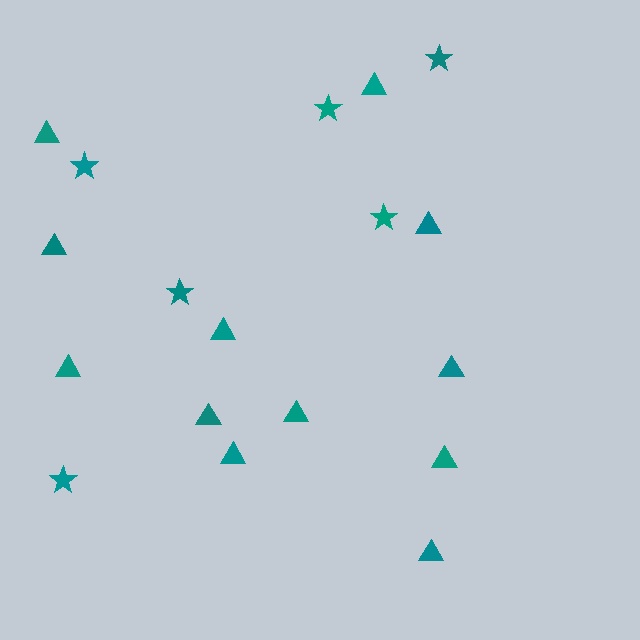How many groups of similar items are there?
There are 2 groups: one group of triangles (12) and one group of stars (6).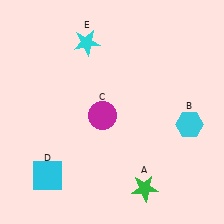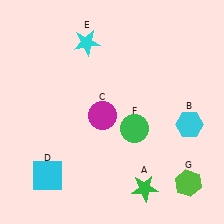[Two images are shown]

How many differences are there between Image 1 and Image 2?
There are 2 differences between the two images.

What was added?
A green circle (F), a lime hexagon (G) were added in Image 2.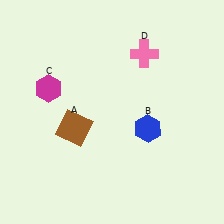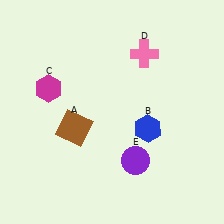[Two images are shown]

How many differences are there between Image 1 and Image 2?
There is 1 difference between the two images.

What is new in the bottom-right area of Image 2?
A purple circle (E) was added in the bottom-right area of Image 2.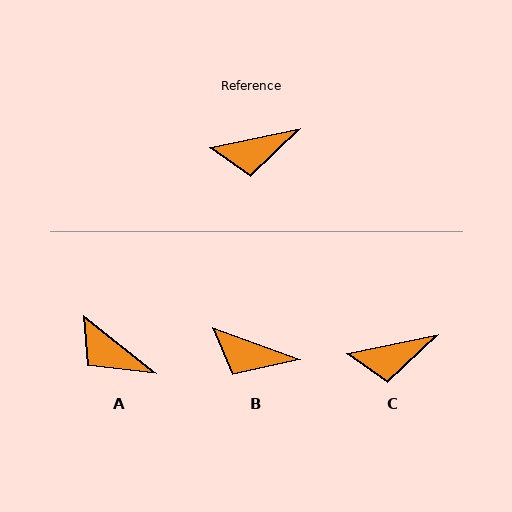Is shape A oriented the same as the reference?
No, it is off by about 50 degrees.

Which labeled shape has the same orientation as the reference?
C.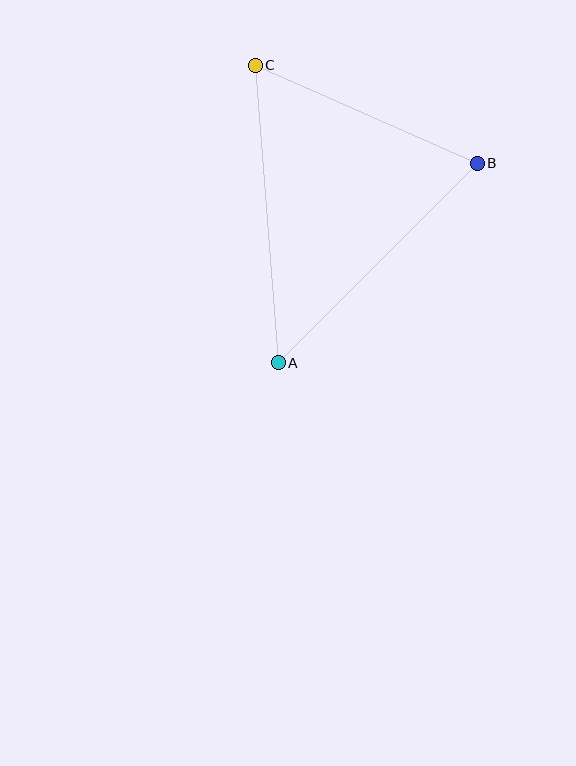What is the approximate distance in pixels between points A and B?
The distance between A and B is approximately 282 pixels.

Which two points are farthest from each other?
Points A and C are farthest from each other.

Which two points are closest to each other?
Points B and C are closest to each other.